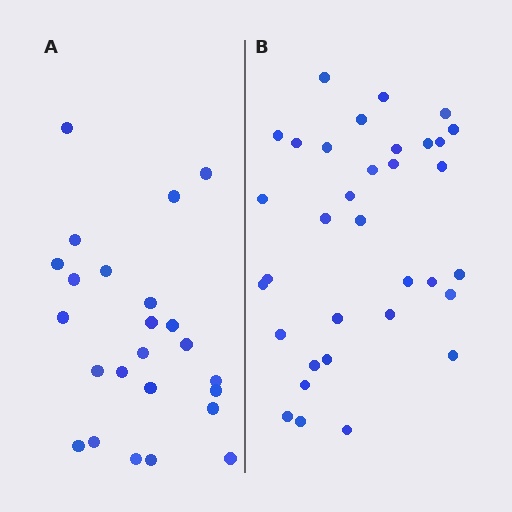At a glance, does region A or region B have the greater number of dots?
Region B (the right region) has more dots.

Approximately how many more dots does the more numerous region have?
Region B has roughly 10 or so more dots than region A.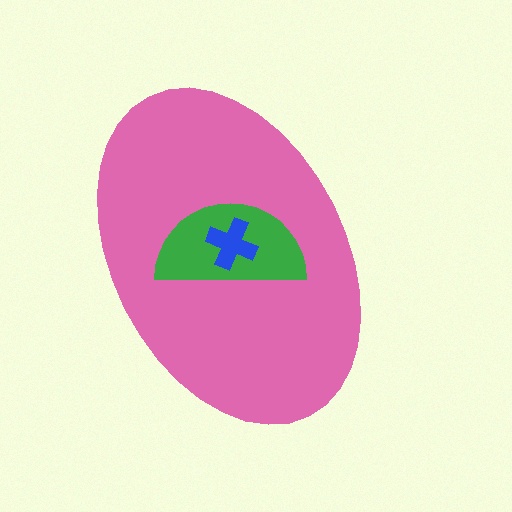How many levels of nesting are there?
3.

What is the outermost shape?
The pink ellipse.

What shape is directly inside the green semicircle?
The blue cross.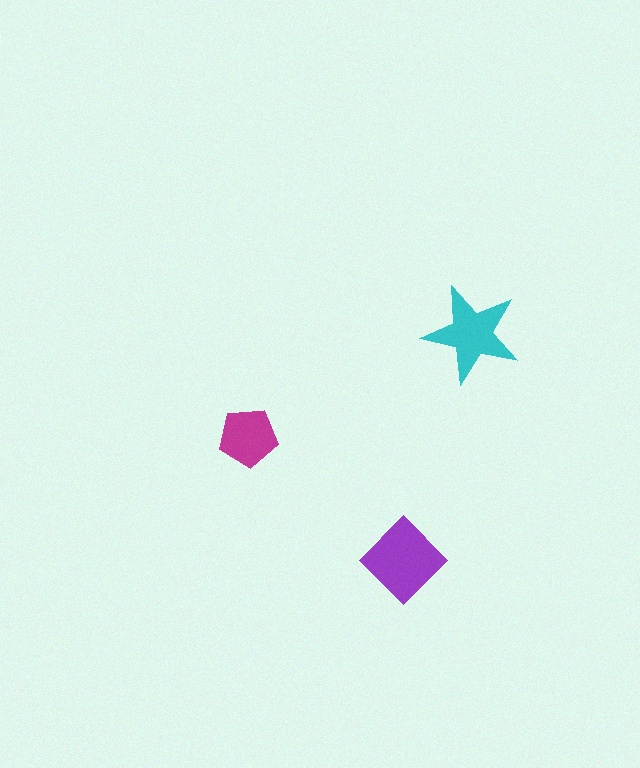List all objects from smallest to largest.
The magenta pentagon, the cyan star, the purple diamond.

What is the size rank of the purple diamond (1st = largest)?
1st.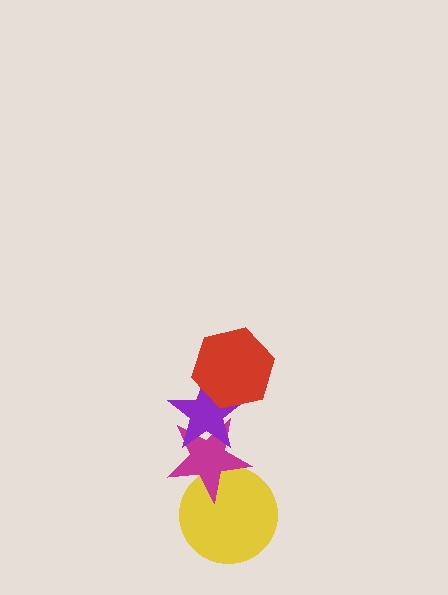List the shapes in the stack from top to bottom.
From top to bottom: the red hexagon, the purple star, the magenta star, the yellow circle.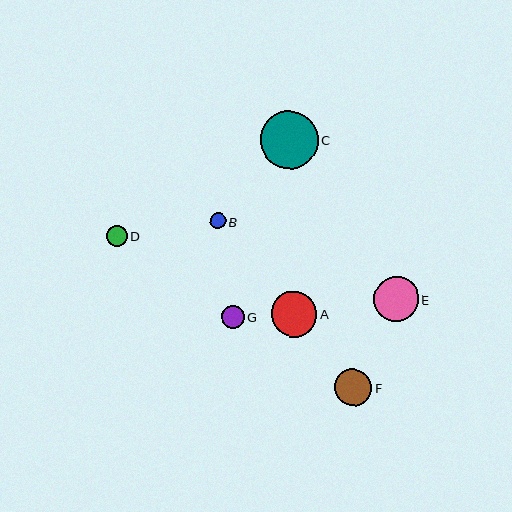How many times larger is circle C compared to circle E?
Circle C is approximately 1.3 times the size of circle E.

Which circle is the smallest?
Circle B is the smallest with a size of approximately 16 pixels.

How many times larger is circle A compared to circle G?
Circle A is approximately 2.1 times the size of circle G.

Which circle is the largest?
Circle C is the largest with a size of approximately 58 pixels.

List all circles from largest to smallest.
From largest to smallest: C, A, E, F, G, D, B.